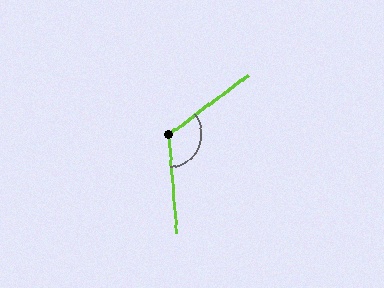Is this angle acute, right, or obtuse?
It is obtuse.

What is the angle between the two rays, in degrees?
Approximately 122 degrees.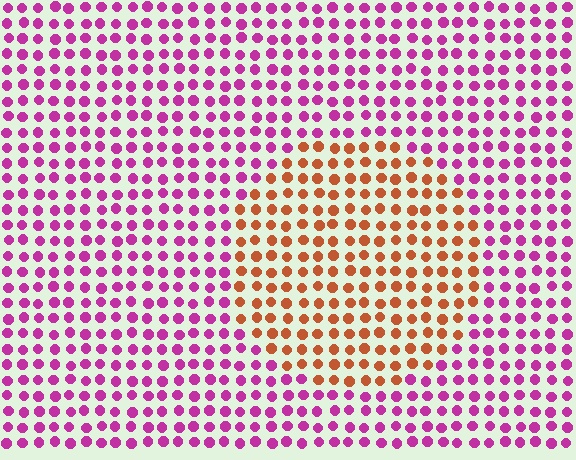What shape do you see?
I see a circle.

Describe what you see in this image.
The image is filled with small magenta elements in a uniform arrangement. A circle-shaped region is visible where the elements are tinted to a slightly different hue, forming a subtle color boundary.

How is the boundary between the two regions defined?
The boundary is defined purely by a slight shift in hue (about 64 degrees). Spacing, size, and orientation are identical on both sides.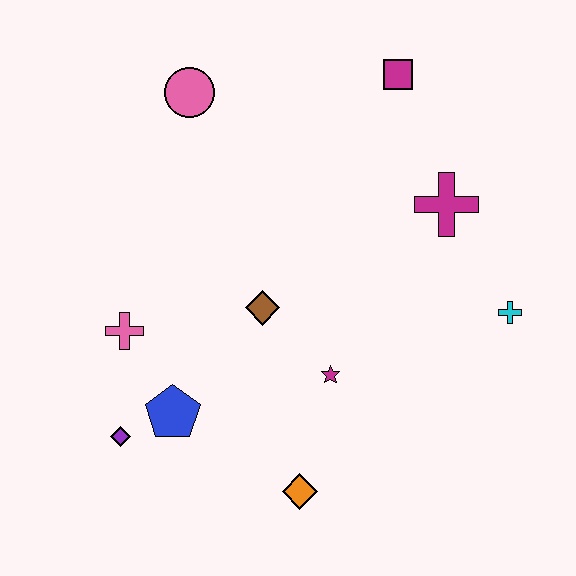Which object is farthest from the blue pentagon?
The magenta square is farthest from the blue pentagon.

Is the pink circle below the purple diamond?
No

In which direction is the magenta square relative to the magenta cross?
The magenta square is above the magenta cross.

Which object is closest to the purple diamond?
The blue pentagon is closest to the purple diamond.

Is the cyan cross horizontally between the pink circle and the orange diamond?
No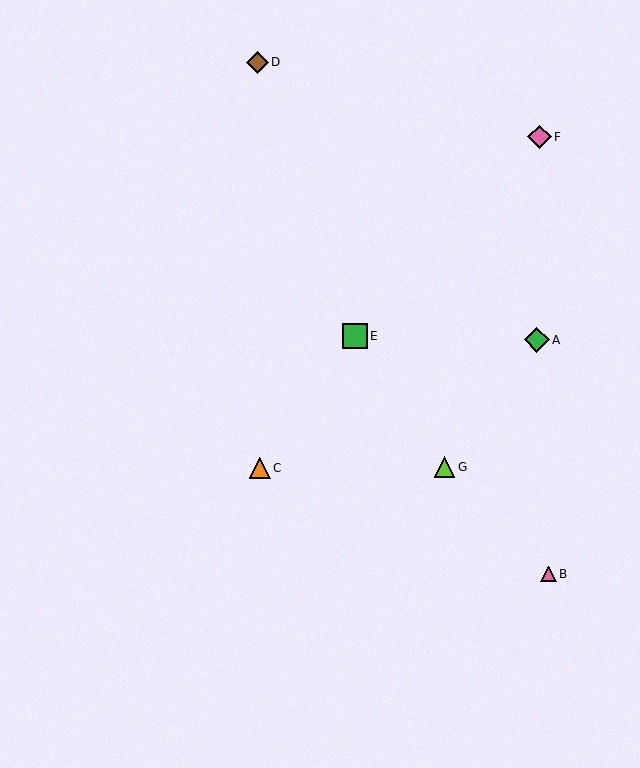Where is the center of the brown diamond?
The center of the brown diamond is at (257, 62).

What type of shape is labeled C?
Shape C is an orange triangle.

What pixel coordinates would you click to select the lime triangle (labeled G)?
Click at (445, 467) to select the lime triangle G.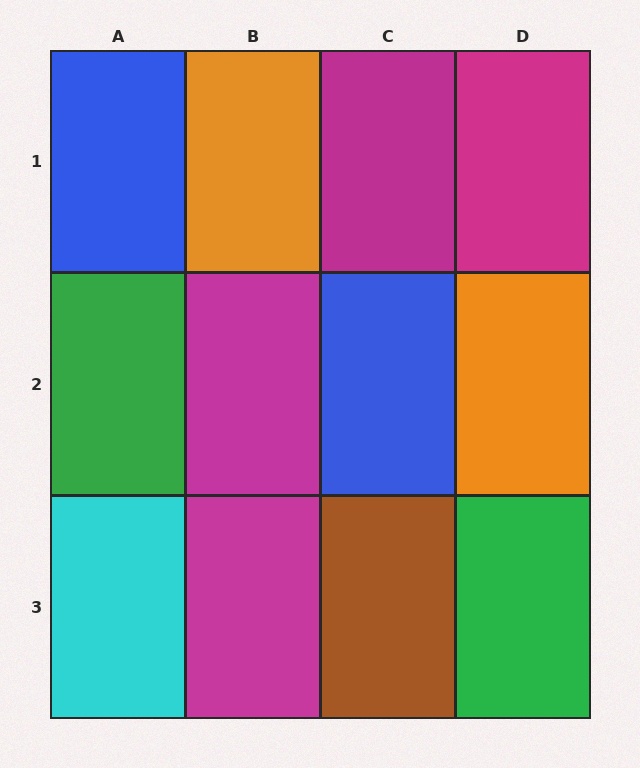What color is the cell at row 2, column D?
Orange.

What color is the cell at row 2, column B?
Magenta.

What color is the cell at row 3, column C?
Brown.